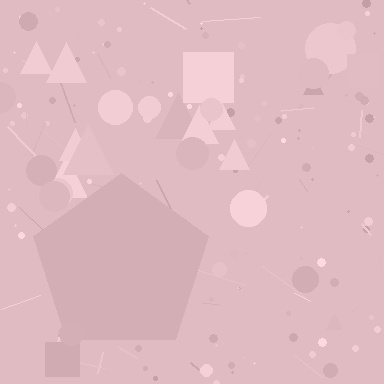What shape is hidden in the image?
A pentagon is hidden in the image.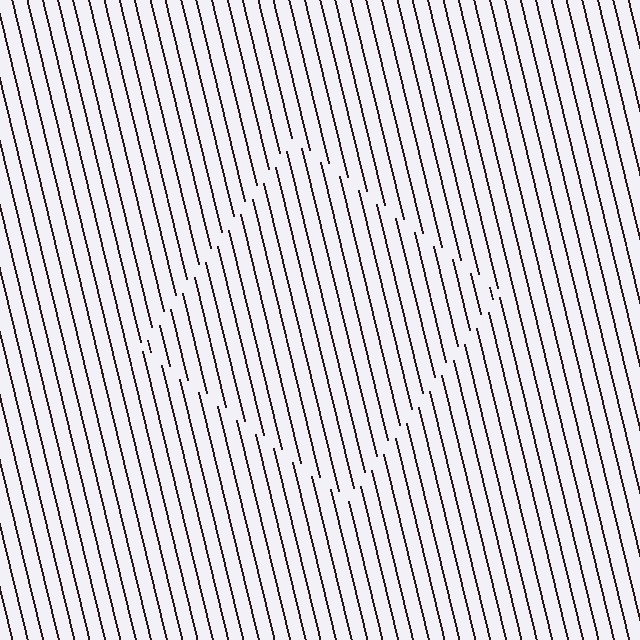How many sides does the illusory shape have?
4 sides — the line-ends trace a square.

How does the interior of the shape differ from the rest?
The interior of the shape contains the same grating, shifted by half a period — the contour is defined by the phase discontinuity where line-ends from the inner and outer gratings abut.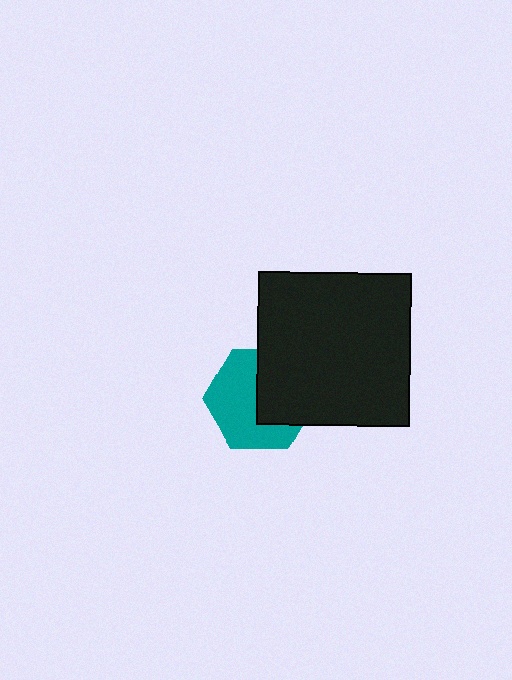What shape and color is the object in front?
The object in front is a black square.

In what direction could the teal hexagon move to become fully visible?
The teal hexagon could move toward the lower-left. That would shift it out from behind the black square entirely.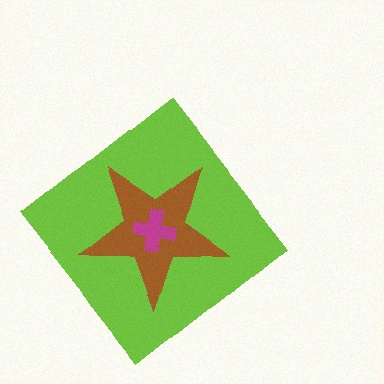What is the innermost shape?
The magenta cross.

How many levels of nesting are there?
3.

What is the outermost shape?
The lime diamond.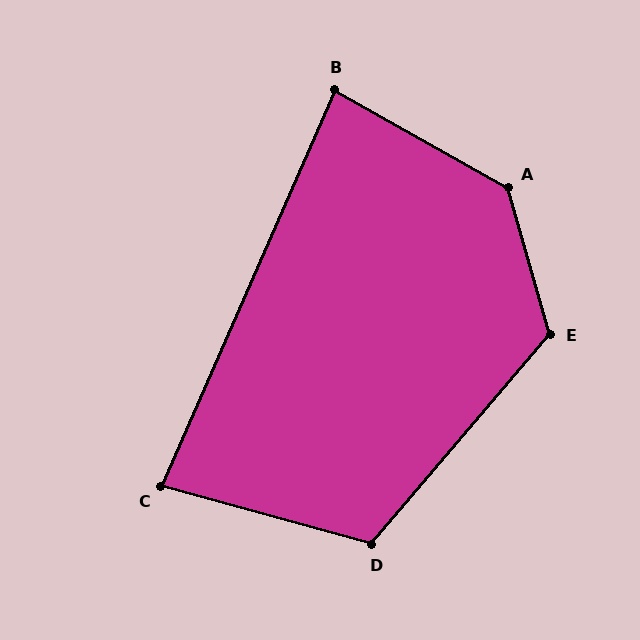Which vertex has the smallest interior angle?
C, at approximately 82 degrees.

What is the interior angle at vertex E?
Approximately 124 degrees (obtuse).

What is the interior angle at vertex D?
Approximately 115 degrees (obtuse).